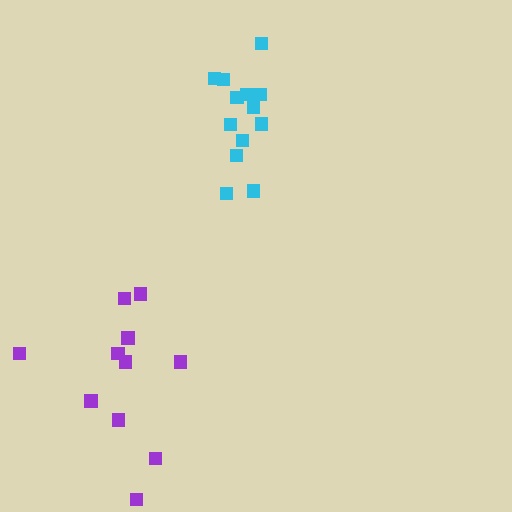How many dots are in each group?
Group 1: 13 dots, Group 2: 11 dots (24 total).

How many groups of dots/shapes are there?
There are 2 groups.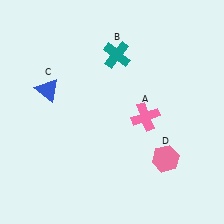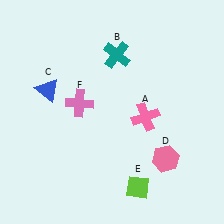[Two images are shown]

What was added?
A lime diamond (E), a pink cross (F) were added in Image 2.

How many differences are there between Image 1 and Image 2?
There are 2 differences between the two images.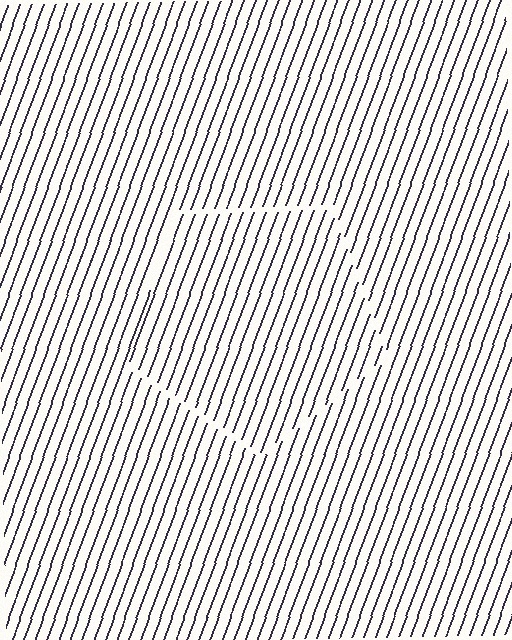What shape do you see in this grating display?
An illusory pentagon. The interior of the shape contains the same grating, shifted by half a period — the contour is defined by the phase discontinuity where line-ends from the inner and outer gratings abut.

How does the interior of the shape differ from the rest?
The interior of the shape contains the same grating, shifted by half a period — the contour is defined by the phase discontinuity where line-ends from the inner and outer gratings abut.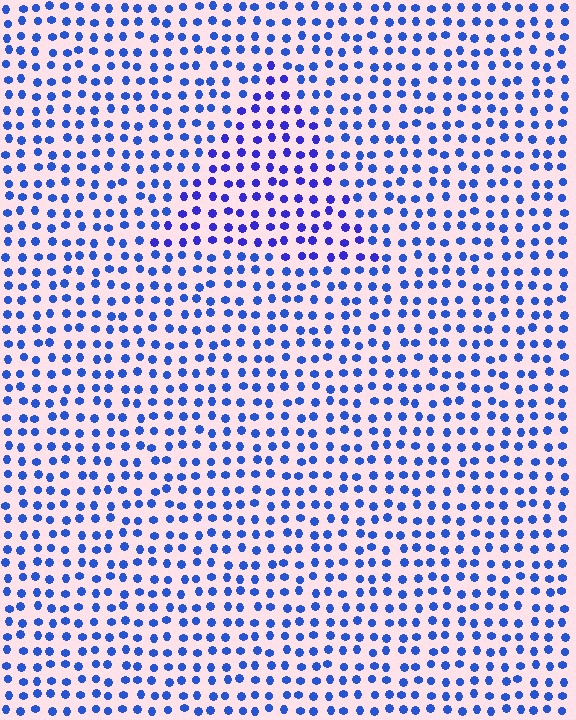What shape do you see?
I see a triangle.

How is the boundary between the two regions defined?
The boundary is defined purely by a slight shift in hue (about 21 degrees). Spacing, size, and orientation are identical on both sides.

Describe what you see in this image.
The image is filled with small blue elements in a uniform arrangement. A triangle-shaped region is visible where the elements are tinted to a slightly different hue, forming a subtle color boundary.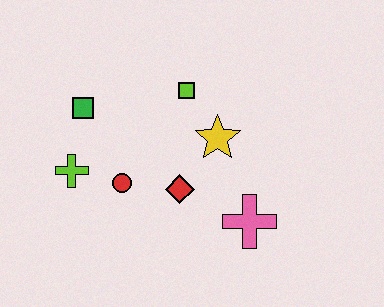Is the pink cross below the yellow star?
Yes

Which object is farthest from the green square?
The pink cross is farthest from the green square.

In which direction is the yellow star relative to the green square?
The yellow star is to the right of the green square.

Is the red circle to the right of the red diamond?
No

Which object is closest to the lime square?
The yellow star is closest to the lime square.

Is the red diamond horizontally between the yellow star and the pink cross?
No